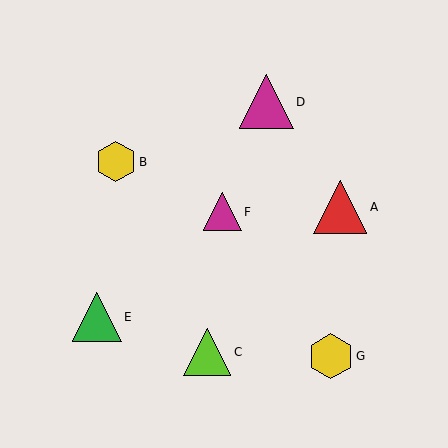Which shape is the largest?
The magenta triangle (labeled D) is the largest.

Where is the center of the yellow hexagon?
The center of the yellow hexagon is at (116, 162).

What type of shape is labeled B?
Shape B is a yellow hexagon.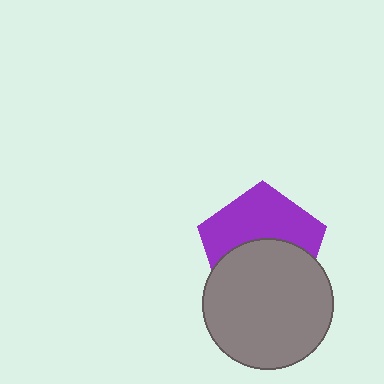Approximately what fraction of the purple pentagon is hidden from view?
Roughly 50% of the purple pentagon is hidden behind the gray circle.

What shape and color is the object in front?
The object in front is a gray circle.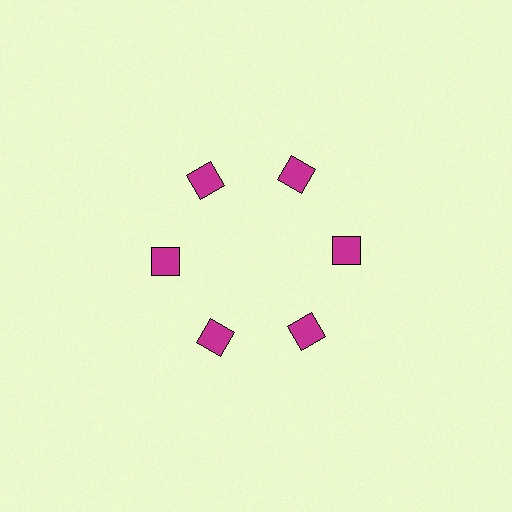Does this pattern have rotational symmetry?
Yes, this pattern has 6-fold rotational symmetry. It looks the same after rotating 60 degrees around the center.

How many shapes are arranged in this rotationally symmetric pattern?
There are 6 shapes, arranged in 6 groups of 1.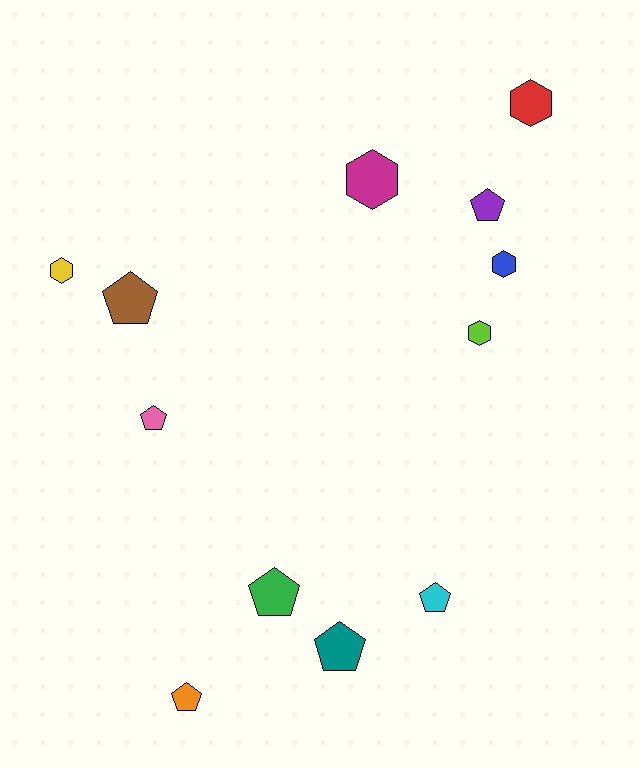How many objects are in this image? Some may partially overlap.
There are 12 objects.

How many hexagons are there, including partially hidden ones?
There are 5 hexagons.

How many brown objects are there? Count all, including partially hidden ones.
There is 1 brown object.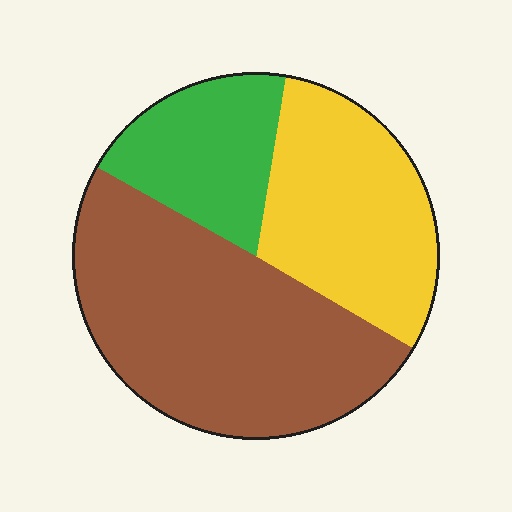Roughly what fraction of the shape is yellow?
Yellow covers about 30% of the shape.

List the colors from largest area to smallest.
From largest to smallest: brown, yellow, green.